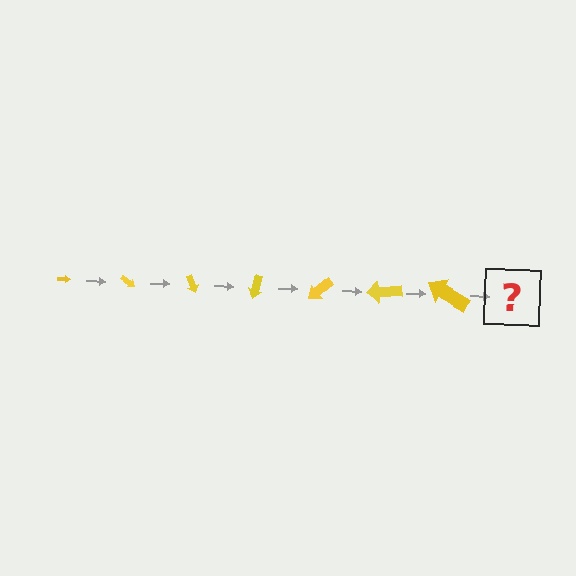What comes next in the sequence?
The next element should be an arrow, larger than the previous one and rotated 245 degrees from the start.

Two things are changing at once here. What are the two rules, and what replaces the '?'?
The two rules are that the arrow grows larger each step and it rotates 35 degrees each step. The '?' should be an arrow, larger than the previous one and rotated 245 degrees from the start.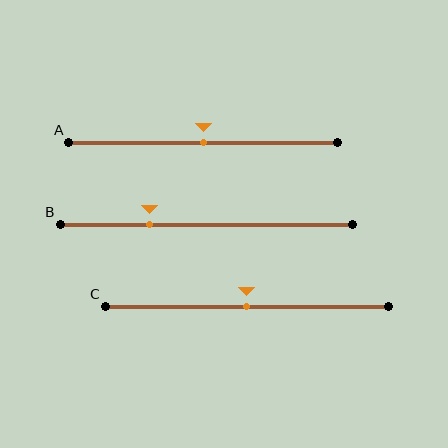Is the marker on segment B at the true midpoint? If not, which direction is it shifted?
No, the marker on segment B is shifted to the left by about 20% of the segment length.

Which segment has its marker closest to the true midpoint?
Segment A has its marker closest to the true midpoint.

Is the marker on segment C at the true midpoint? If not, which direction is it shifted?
Yes, the marker on segment C is at the true midpoint.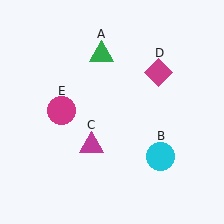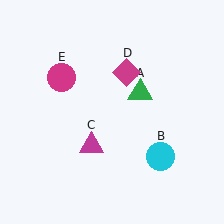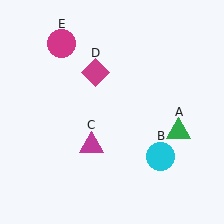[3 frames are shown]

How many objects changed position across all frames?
3 objects changed position: green triangle (object A), magenta diamond (object D), magenta circle (object E).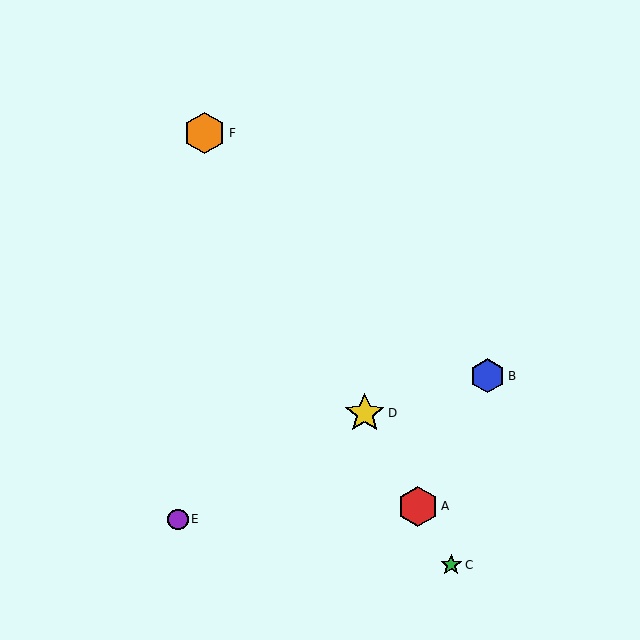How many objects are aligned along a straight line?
4 objects (A, C, D, F) are aligned along a straight line.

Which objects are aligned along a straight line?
Objects A, C, D, F are aligned along a straight line.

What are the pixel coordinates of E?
Object E is at (178, 519).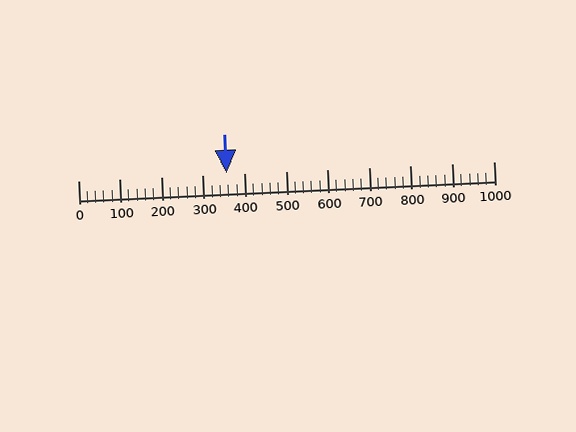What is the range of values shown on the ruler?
The ruler shows values from 0 to 1000.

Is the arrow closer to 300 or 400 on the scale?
The arrow is closer to 400.